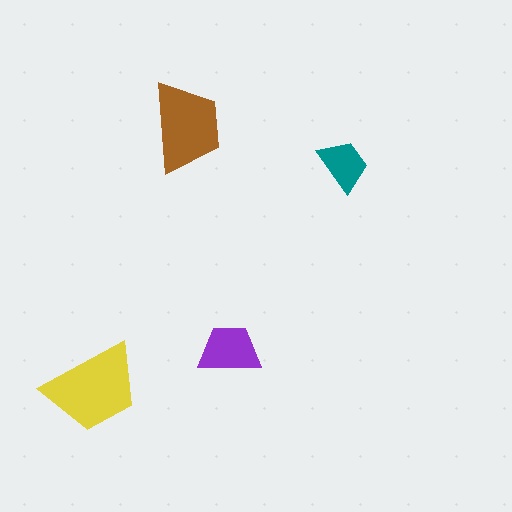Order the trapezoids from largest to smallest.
the yellow one, the brown one, the purple one, the teal one.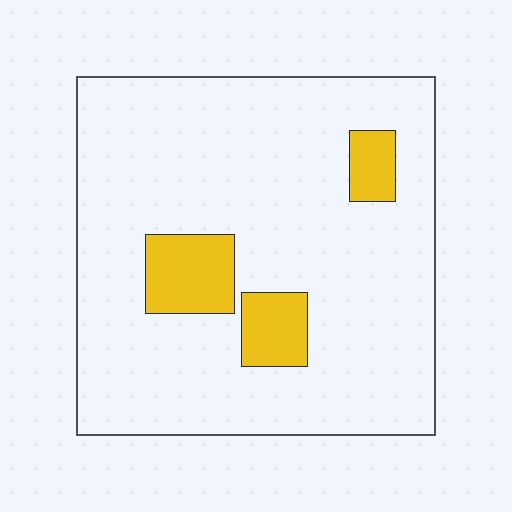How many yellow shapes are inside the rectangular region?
3.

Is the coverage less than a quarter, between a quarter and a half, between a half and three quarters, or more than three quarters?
Less than a quarter.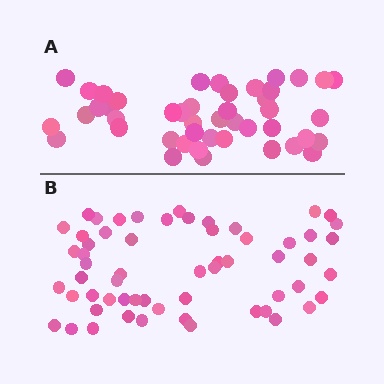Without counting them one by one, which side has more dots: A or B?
Region B (the bottom region) has more dots.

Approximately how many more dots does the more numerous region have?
Region B has approximately 15 more dots than region A.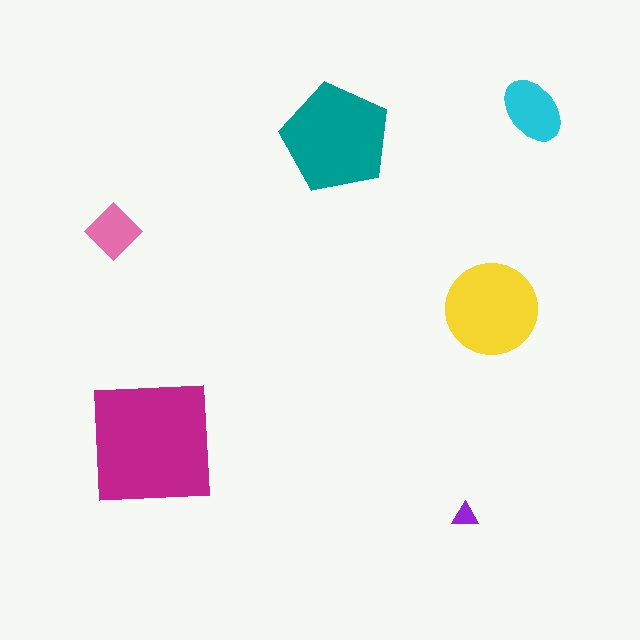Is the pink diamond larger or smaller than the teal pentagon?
Smaller.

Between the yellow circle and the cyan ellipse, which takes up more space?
The yellow circle.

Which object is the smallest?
The purple triangle.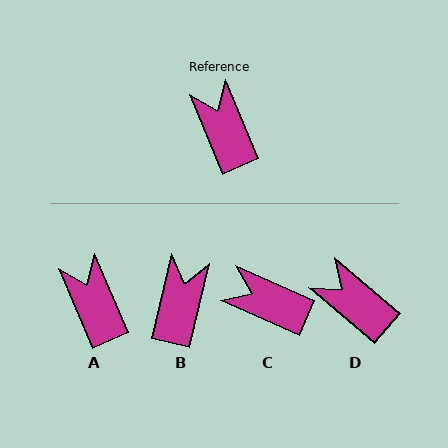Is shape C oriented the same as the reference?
No, it is off by about 43 degrees.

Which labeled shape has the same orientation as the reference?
A.